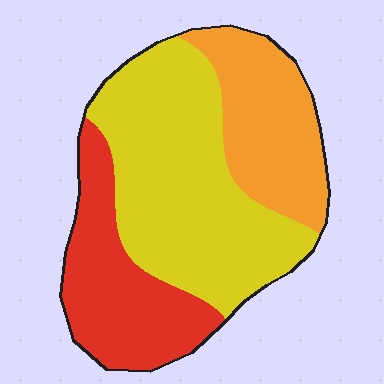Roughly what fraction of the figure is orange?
Orange takes up about one quarter (1/4) of the figure.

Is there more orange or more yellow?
Yellow.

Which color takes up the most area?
Yellow, at roughly 50%.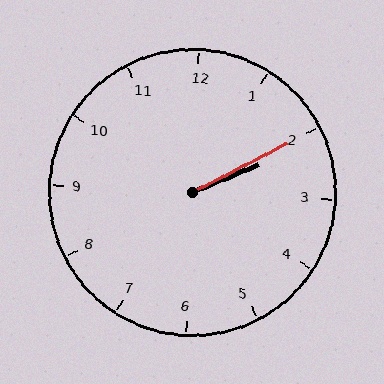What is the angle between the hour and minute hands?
Approximately 5 degrees.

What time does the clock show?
2:10.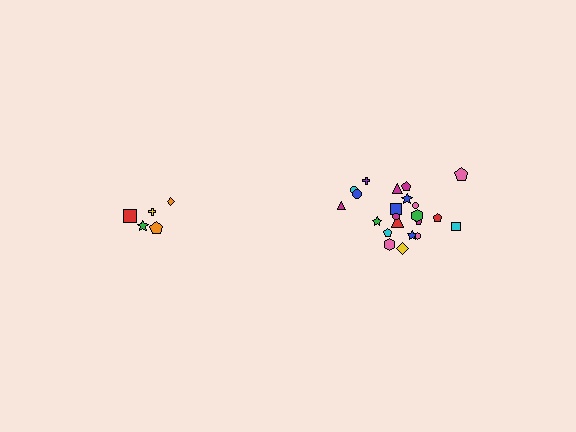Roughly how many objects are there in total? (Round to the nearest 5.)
Roughly 25 objects in total.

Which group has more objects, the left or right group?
The right group.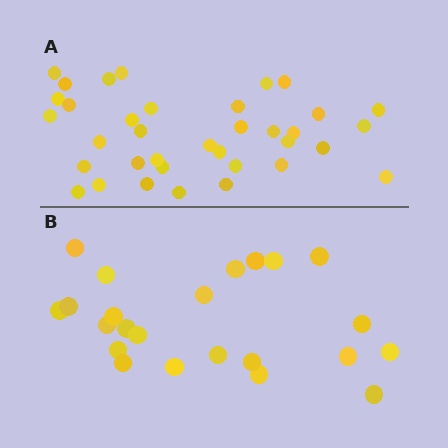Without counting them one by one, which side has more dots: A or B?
Region A (the top region) has more dots.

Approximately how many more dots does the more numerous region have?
Region A has approximately 15 more dots than region B.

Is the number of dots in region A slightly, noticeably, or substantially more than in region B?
Region A has substantially more. The ratio is roughly 1.6 to 1.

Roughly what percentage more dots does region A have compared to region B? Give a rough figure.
About 55% more.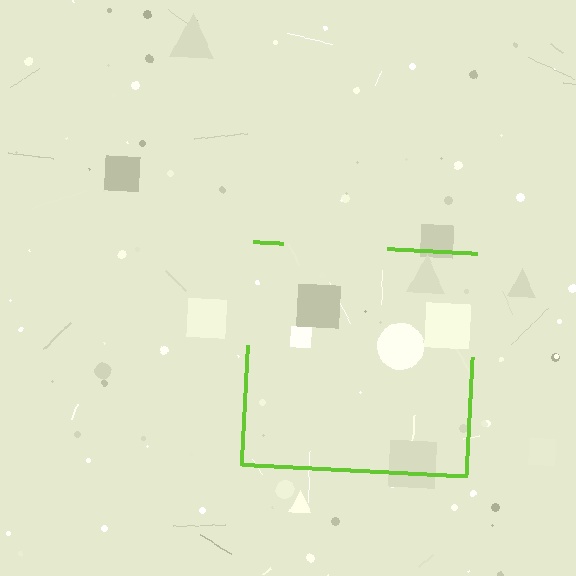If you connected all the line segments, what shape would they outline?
They would outline a square.